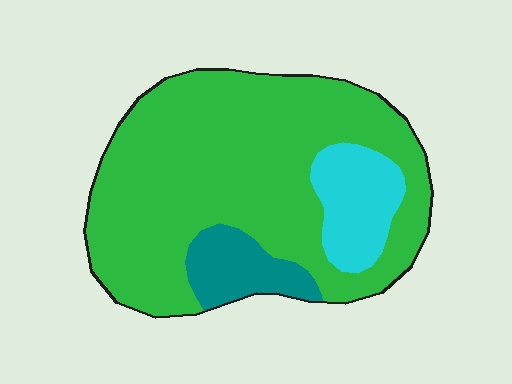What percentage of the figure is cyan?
Cyan covers about 15% of the figure.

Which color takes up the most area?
Green, at roughly 75%.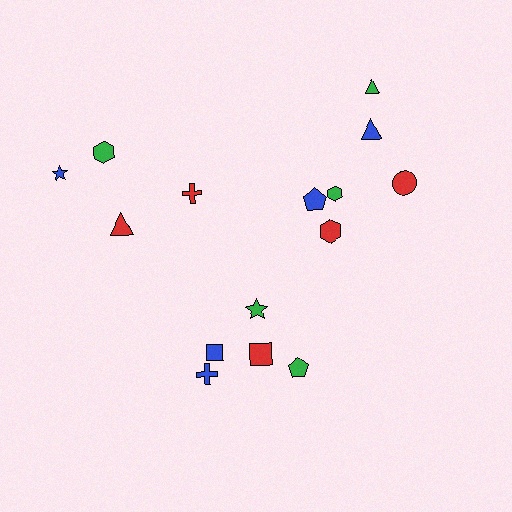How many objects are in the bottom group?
There are 5 objects.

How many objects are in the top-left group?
There are 4 objects.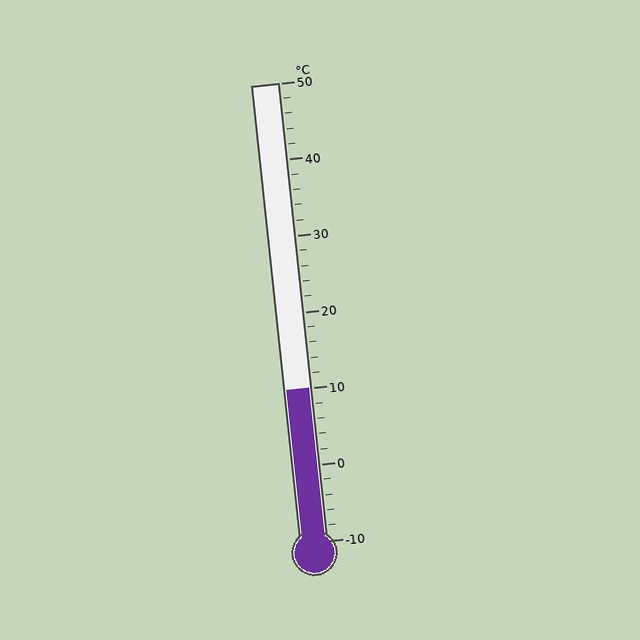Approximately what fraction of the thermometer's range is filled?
The thermometer is filled to approximately 35% of its range.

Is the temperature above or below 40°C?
The temperature is below 40°C.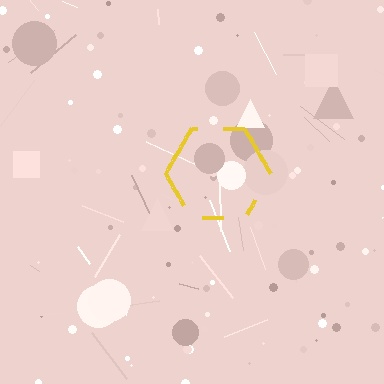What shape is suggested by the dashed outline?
The dashed outline suggests a hexagon.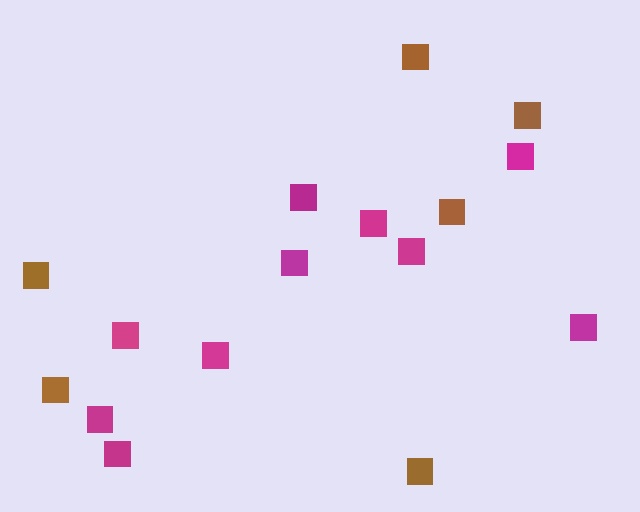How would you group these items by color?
There are 2 groups: one group of magenta squares (10) and one group of brown squares (6).